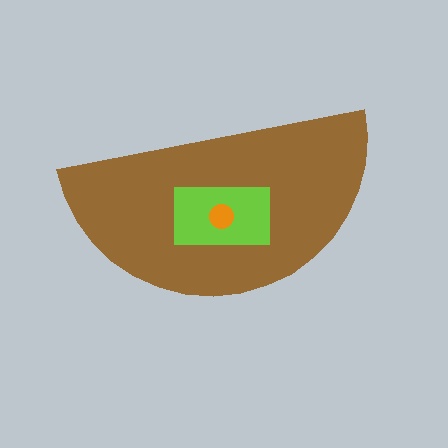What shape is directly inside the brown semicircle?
The lime rectangle.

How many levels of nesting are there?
3.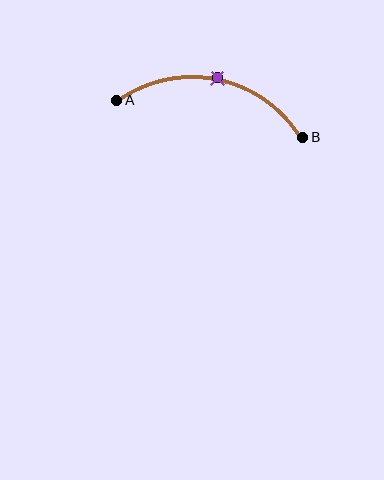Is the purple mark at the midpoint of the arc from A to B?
Yes. The purple mark lies on the arc at equal arc-length from both A and B — it is the arc midpoint.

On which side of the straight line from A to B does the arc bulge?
The arc bulges above the straight line connecting A and B.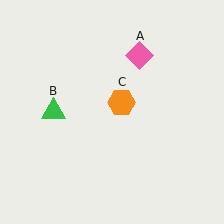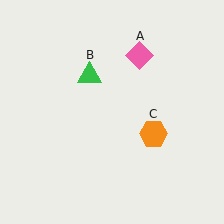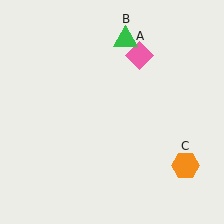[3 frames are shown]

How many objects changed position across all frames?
2 objects changed position: green triangle (object B), orange hexagon (object C).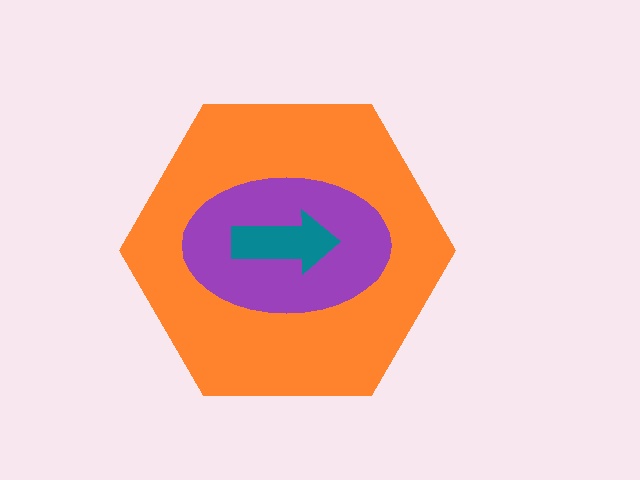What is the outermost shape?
The orange hexagon.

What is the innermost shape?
The teal arrow.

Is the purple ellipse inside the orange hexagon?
Yes.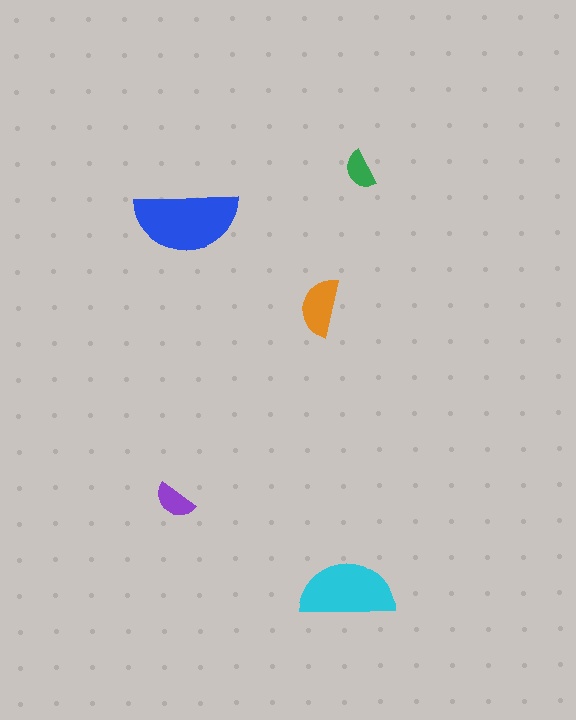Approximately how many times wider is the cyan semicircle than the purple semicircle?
About 2.5 times wider.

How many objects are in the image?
There are 5 objects in the image.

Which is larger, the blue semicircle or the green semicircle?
The blue one.